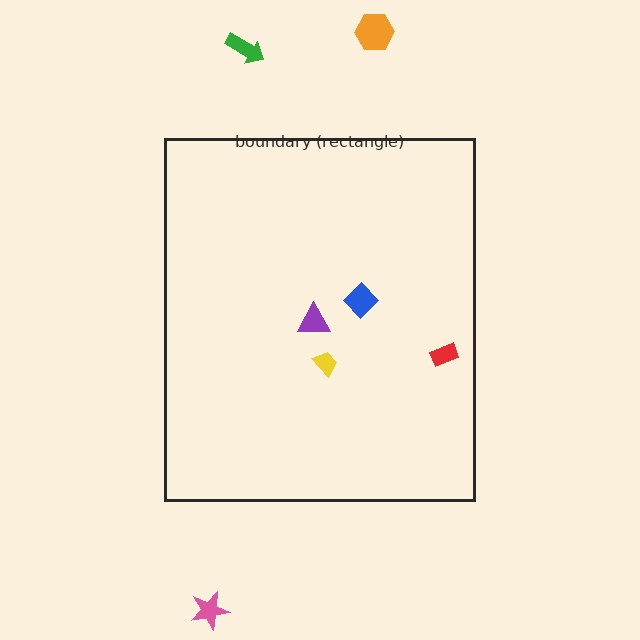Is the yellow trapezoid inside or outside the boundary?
Inside.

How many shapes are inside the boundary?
4 inside, 3 outside.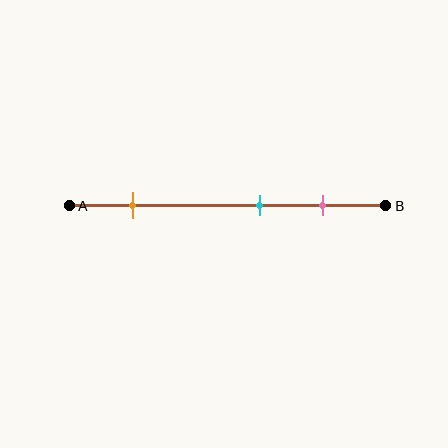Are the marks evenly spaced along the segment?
No, the marks are not evenly spaced.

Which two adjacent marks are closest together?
The cyan and pink marks are the closest adjacent pair.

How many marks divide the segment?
There are 3 marks dividing the segment.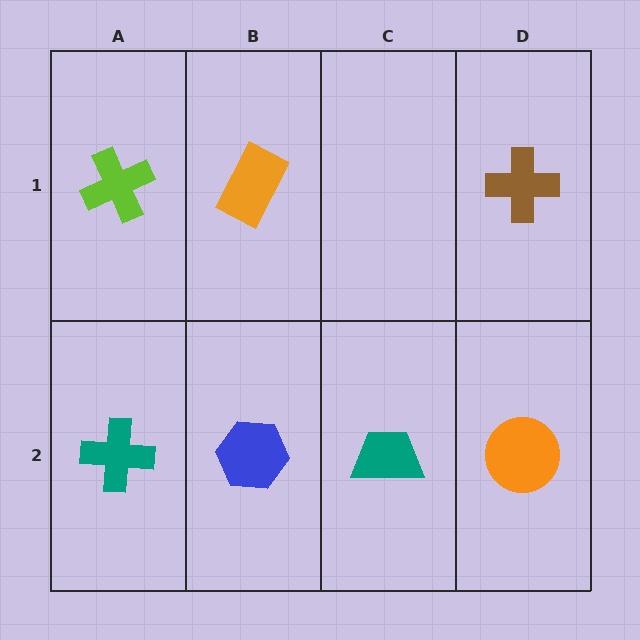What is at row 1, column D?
A brown cross.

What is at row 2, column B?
A blue hexagon.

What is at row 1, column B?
An orange rectangle.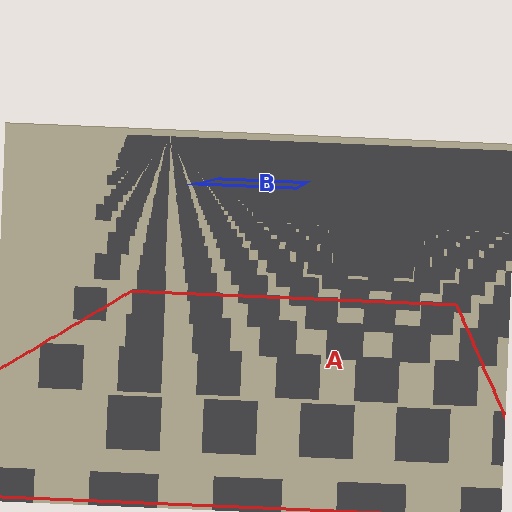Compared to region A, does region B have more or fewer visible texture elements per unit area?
Region B has more texture elements per unit area — they are packed more densely because it is farther away.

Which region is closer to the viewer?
Region A is closer. The texture elements there are larger and more spread out.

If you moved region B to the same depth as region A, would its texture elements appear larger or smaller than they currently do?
They would appear larger. At a closer depth, the same texture elements are projected at a bigger on-screen size.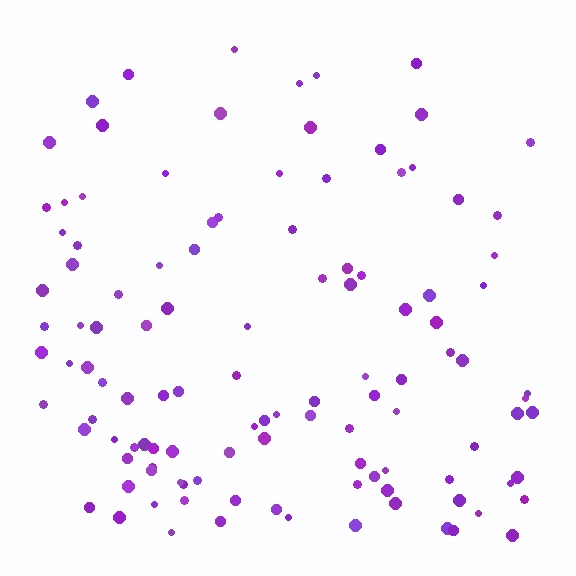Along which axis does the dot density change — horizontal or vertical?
Vertical.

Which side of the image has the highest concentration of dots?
The bottom.